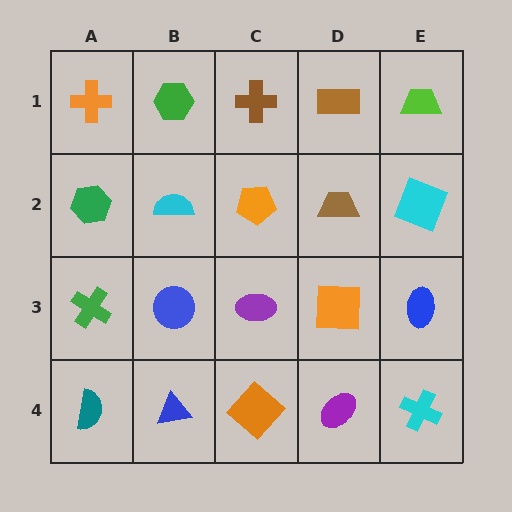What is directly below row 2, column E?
A blue ellipse.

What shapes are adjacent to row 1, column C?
An orange pentagon (row 2, column C), a green hexagon (row 1, column B), a brown rectangle (row 1, column D).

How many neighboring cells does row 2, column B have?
4.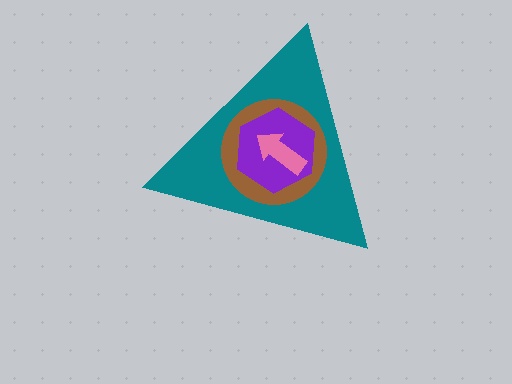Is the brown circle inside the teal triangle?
Yes.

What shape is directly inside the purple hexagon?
The pink arrow.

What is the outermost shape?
The teal triangle.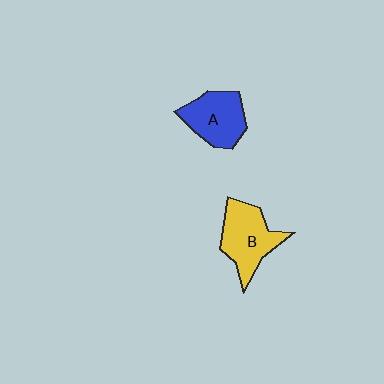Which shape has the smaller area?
Shape A (blue).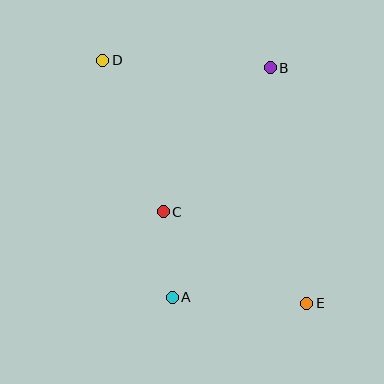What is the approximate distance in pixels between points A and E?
The distance between A and E is approximately 134 pixels.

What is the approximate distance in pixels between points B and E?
The distance between B and E is approximately 238 pixels.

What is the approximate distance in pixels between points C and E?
The distance between C and E is approximately 170 pixels.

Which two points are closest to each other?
Points A and C are closest to each other.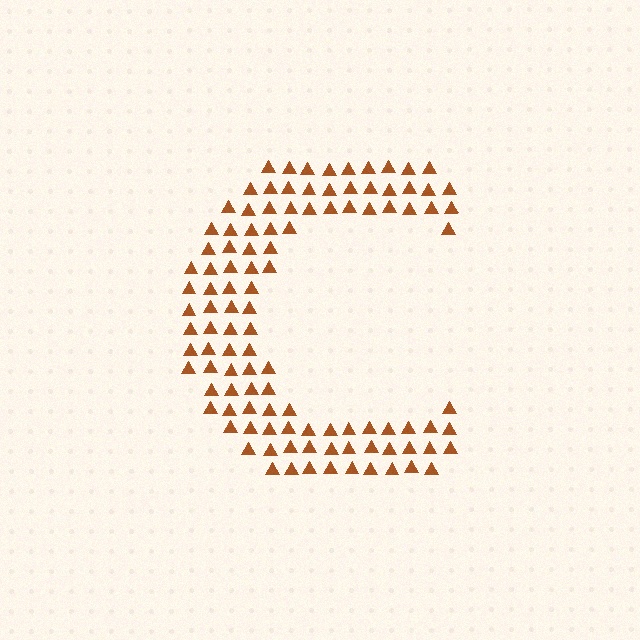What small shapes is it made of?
It is made of small triangles.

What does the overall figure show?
The overall figure shows the letter C.